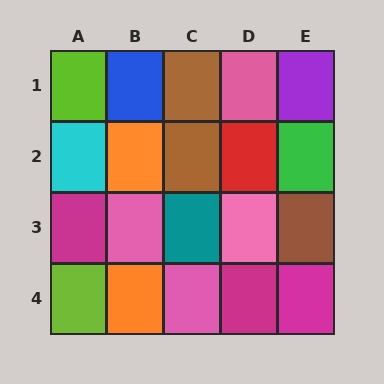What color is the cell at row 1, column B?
Blue.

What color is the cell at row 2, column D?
Red.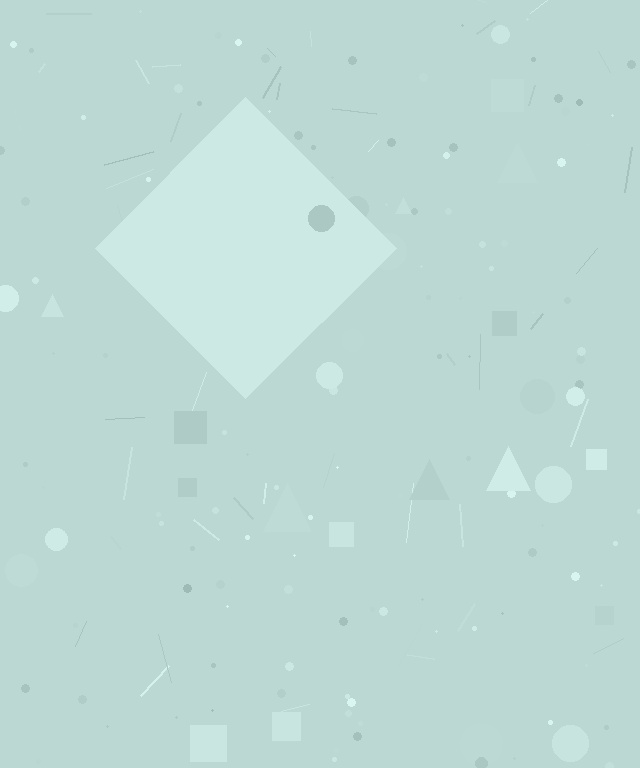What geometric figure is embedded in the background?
A diamond is embedded in the background.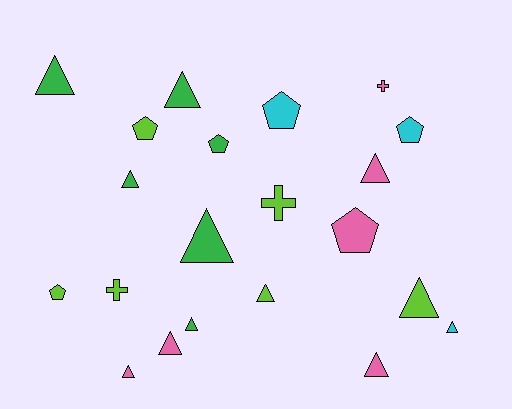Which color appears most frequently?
Lime, with 6 objects.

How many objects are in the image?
There are 21 objects.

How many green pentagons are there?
There is 1 green pentagon.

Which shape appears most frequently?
Triangle, with 12 objects.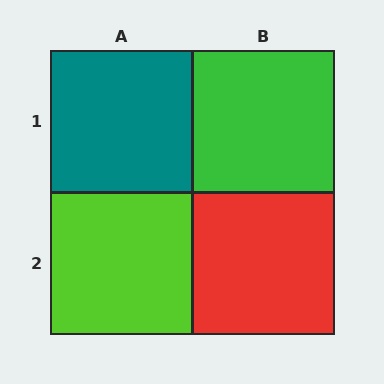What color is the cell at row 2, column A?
Lime.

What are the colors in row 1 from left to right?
Teal, green.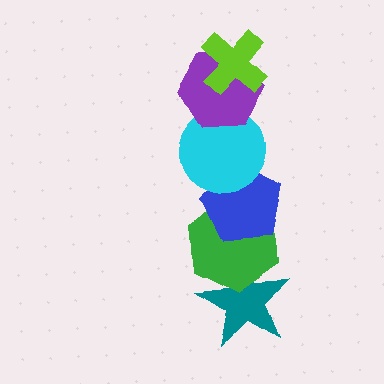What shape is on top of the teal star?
The green hexagon is on top of the teal star.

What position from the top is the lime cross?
The lime cross is 1st from the top.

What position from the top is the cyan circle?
The cyan circle is 3rd from the top.